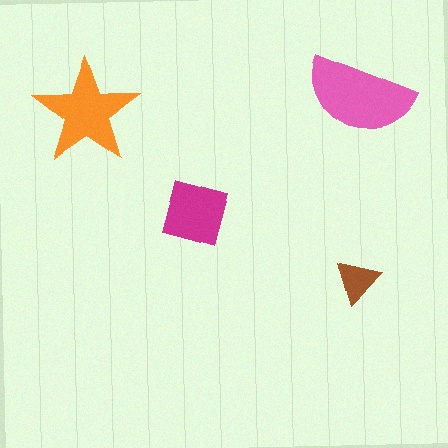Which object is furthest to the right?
The pink semicircle is rightmost.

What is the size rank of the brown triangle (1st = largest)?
4th.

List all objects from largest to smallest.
The pink semicircle, the orange star, the magenta square, the brown triangle.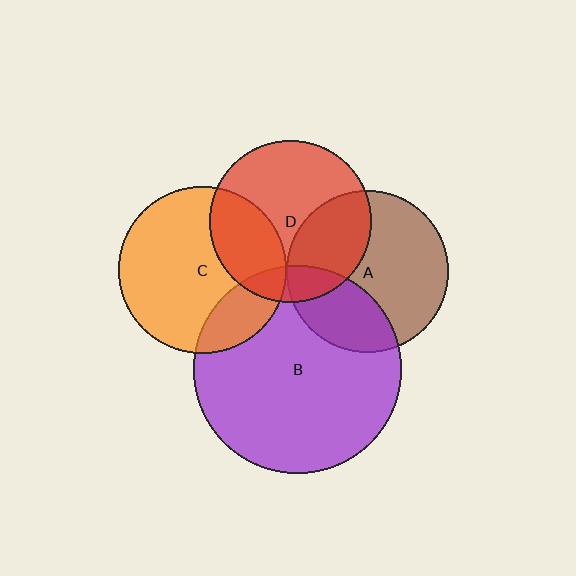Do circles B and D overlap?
Yes.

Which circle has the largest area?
Circle B (purple).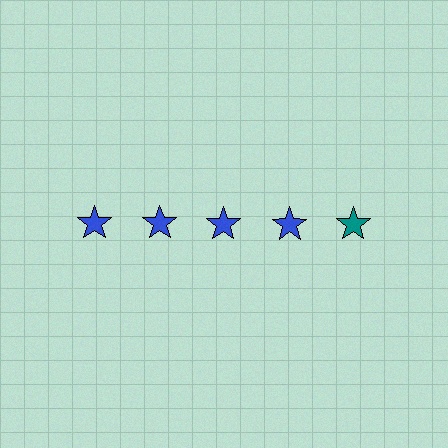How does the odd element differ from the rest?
It has a different color: teal instead of blue.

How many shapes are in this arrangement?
There are 5 shapes arranged in a grid pattern.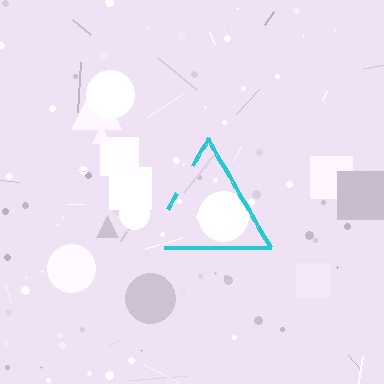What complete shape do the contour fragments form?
The contour fragments form a triangle.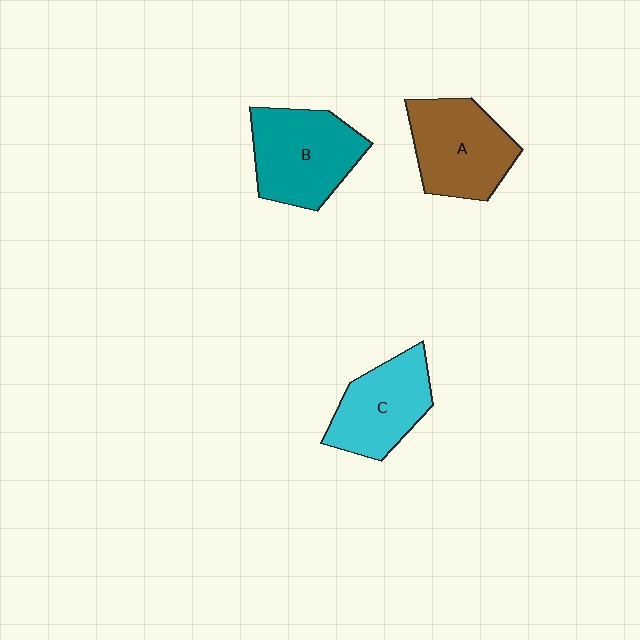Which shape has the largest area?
Shape B (teal).